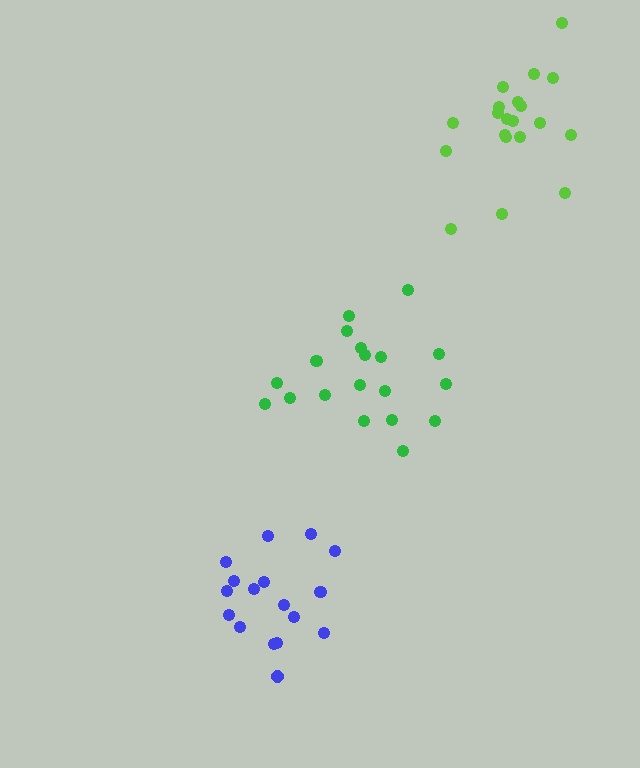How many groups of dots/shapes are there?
There are 3 groups.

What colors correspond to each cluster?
The clusters are colored: green, blue, lime.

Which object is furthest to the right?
The lime cluster is rightmost.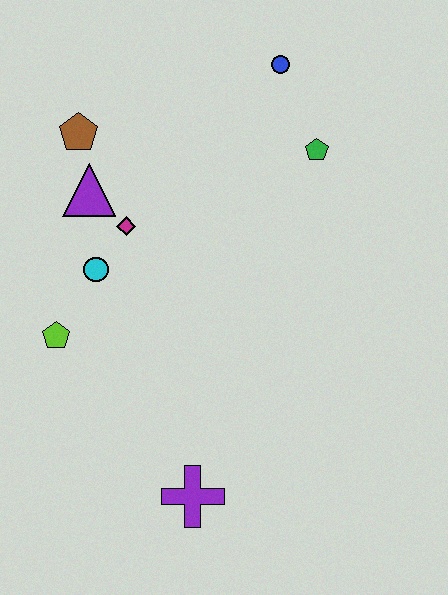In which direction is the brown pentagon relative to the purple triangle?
The brown pentagon is above the purple triangle.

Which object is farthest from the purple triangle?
The purple cross is farthest from the purple triangle.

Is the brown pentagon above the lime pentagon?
Yes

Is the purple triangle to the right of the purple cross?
No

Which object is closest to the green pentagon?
The blue circle is closest to the green pentagon.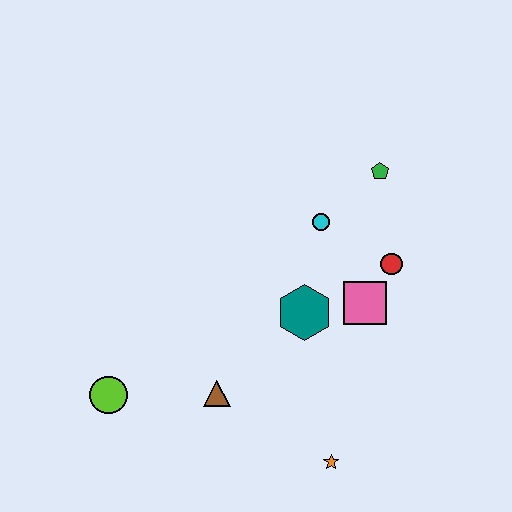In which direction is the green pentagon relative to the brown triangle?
The green pentagon is above the brown triangle.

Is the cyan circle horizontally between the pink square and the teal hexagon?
Yes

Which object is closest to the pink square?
The red circle is closest to the pink square.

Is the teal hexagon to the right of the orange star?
No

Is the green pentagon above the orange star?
Yes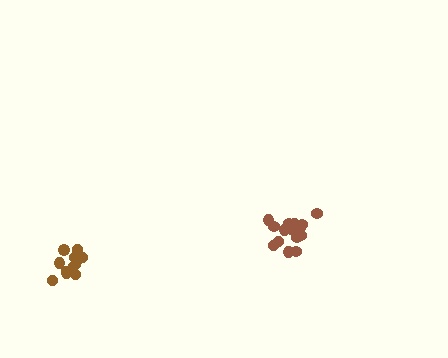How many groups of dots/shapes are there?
There are 2 groups.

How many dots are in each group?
Group 1: 12 dots, Group 2: 18 dots (30 total).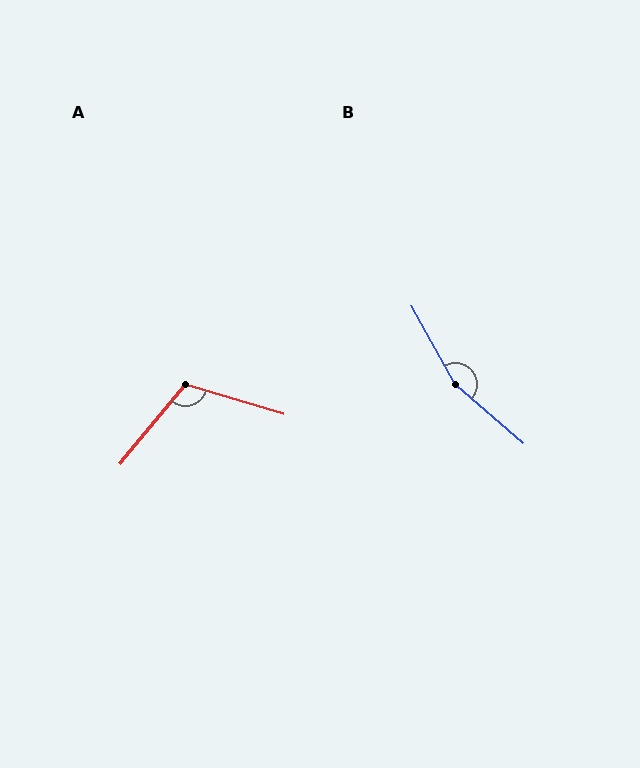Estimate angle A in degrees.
Approximately 113 degrees.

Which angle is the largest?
B, at approximately 160 degrees.